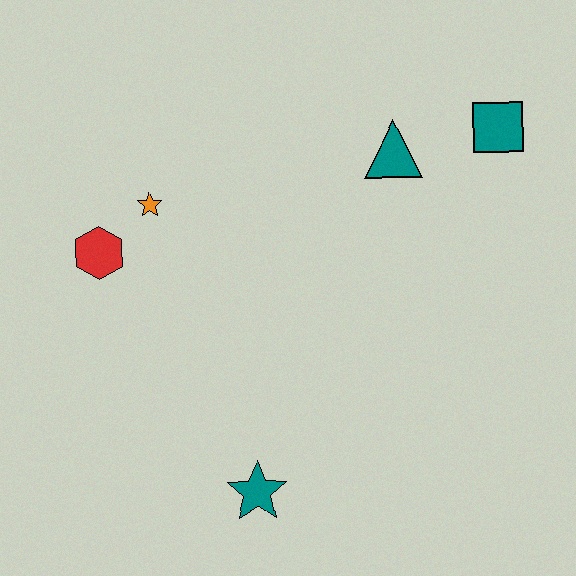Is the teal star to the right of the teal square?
No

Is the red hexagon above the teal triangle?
No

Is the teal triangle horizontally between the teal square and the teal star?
Yes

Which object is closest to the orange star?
The red hexagon is closest to the orange star.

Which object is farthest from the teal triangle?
The teal star is farthest from the teal triangle.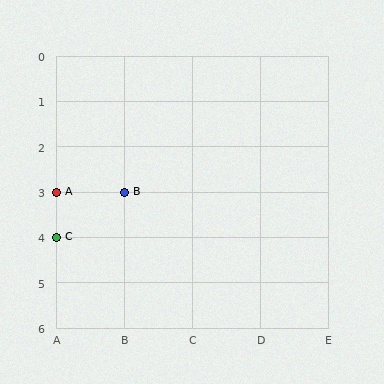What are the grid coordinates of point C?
Point C is at grid coordinates (A, 4).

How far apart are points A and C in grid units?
Points A and C are 1 row apart.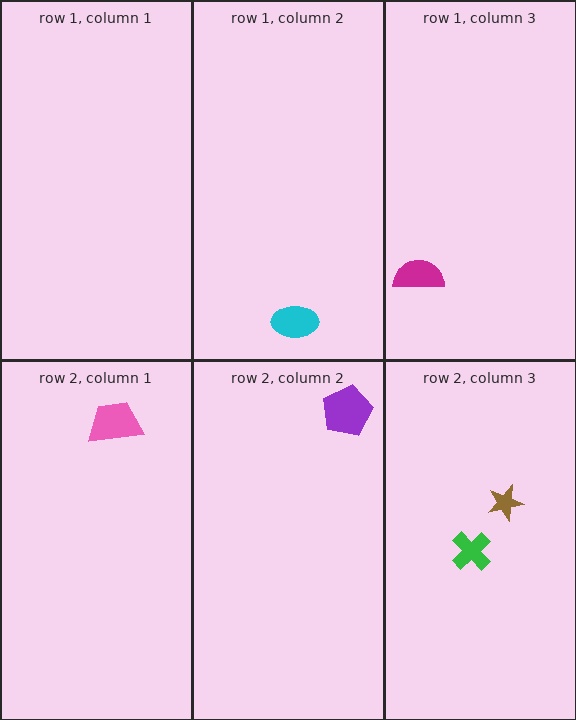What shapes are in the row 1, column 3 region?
The magenta semicircle.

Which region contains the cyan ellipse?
The row 1, column 2 region.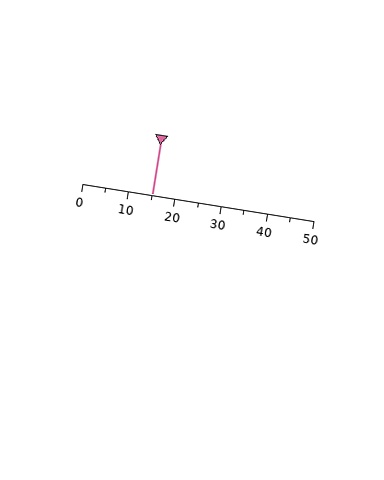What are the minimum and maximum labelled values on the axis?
The axis runs from 0 to 50.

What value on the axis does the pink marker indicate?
The marker indicates approximately 15.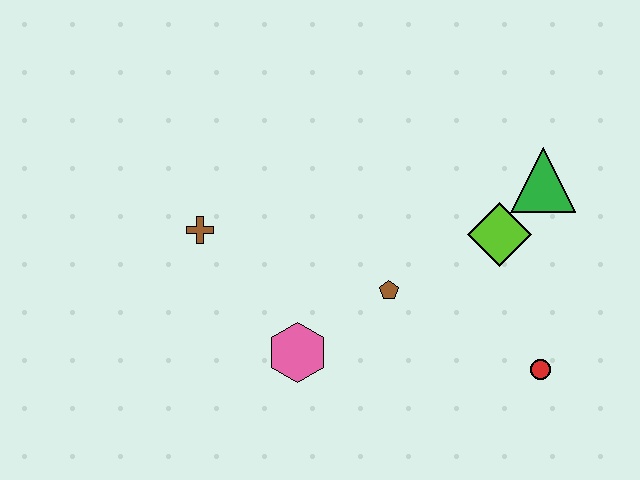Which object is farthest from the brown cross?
The red circle is farthest from the brown cross.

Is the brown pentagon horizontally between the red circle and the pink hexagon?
Yes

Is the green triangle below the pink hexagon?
No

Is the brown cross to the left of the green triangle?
Yes